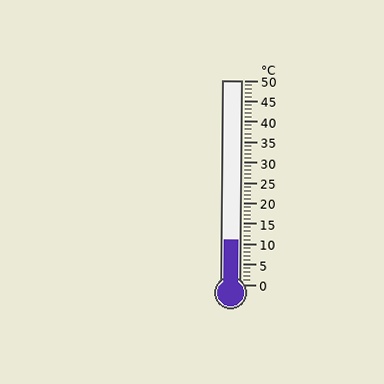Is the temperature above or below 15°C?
The temperature is below 15°C.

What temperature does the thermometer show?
The thermometer shows approximately 11°C.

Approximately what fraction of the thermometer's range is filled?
The thermometer is filled to approximately 20% of its range.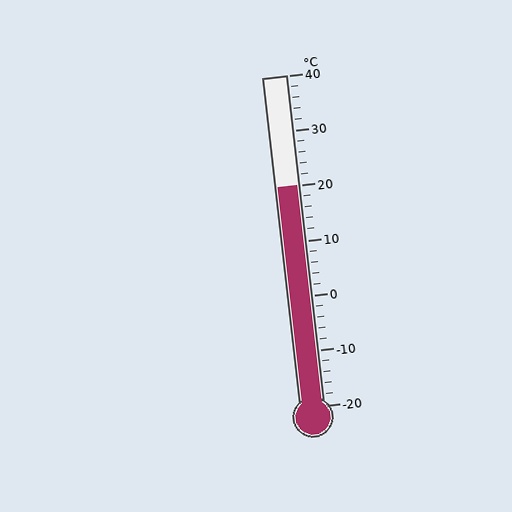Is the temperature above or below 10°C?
The temperature is above 10°C.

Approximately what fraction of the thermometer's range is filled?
The thermometer is filled to approximately 65% of its range.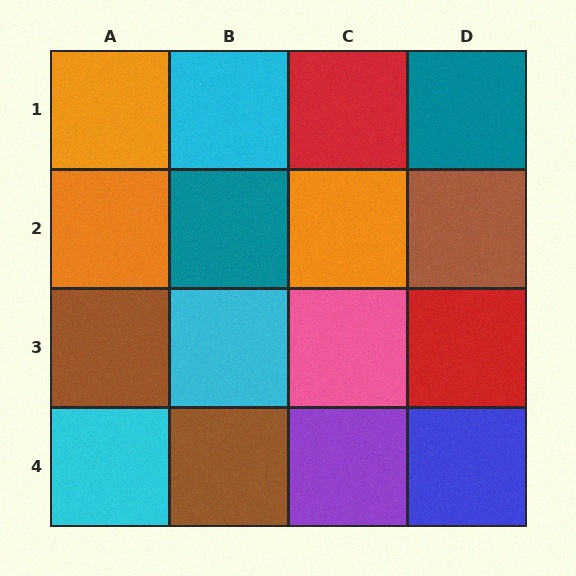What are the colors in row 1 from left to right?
Orange, cyan, red, teal.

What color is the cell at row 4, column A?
Cyan.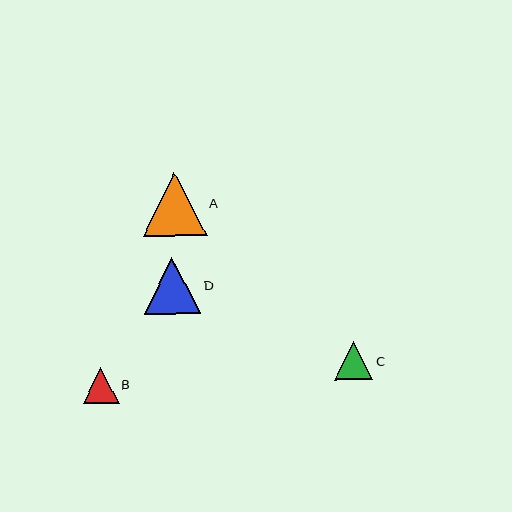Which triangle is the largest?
Triangle A is the largest with a size of approximately 64 pixels.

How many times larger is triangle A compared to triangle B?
Triangle A is approximately 1.8 times the size of triangle B.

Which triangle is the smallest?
Triangle B is the smallest with a size of approximately 36 pixels.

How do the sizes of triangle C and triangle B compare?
Triangle C and triangle B are approximately the same size.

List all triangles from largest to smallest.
From largest to smallest: A, D, C, B.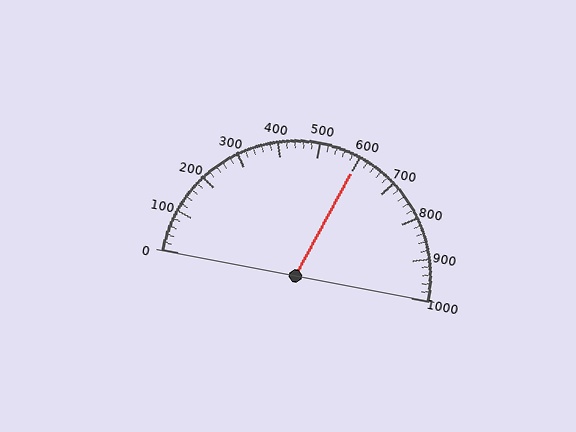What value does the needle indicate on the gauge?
The needle indicates approximately 600.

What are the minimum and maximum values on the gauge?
The gauge ranges from 0 to 1000.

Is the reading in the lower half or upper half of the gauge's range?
The reading is in the upper half of the range (0 to 1000).